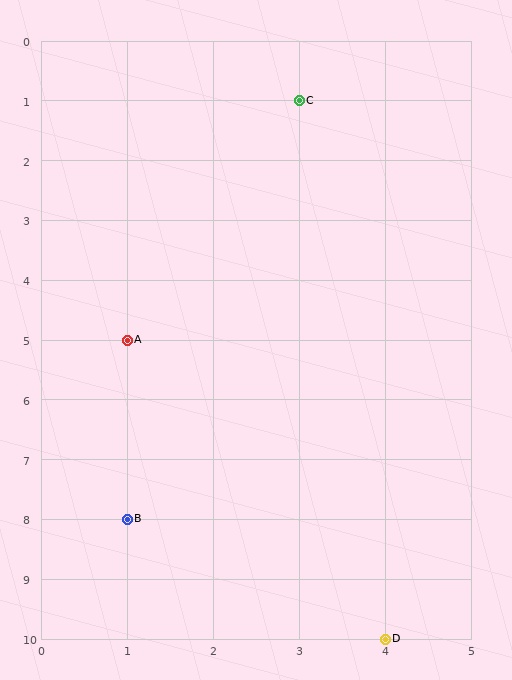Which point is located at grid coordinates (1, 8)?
Point B is at (1, 8).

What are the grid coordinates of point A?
Point A is at grid coordinates (1, 5).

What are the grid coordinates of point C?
Point C is at grid coordinates (3, 1).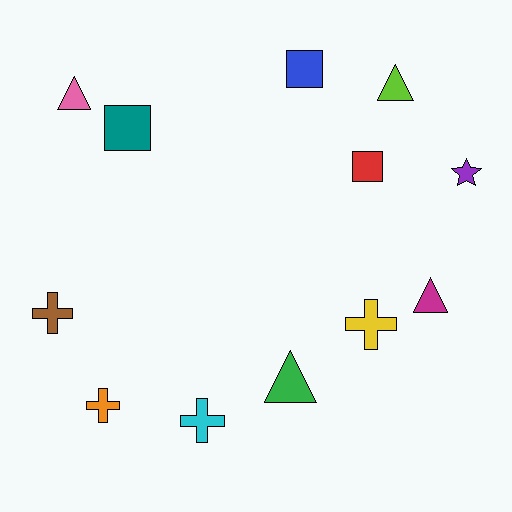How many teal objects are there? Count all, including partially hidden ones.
There is 1 teal object.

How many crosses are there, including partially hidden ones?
There are 4 crosses.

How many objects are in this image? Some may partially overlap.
There are 12 objects.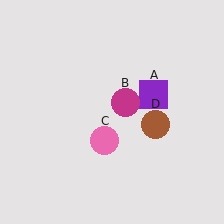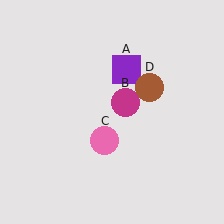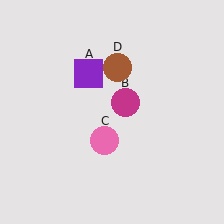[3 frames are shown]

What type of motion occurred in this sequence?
The purple square (object A), brown circle (object D) rotated counterclockwise around the center of the scene.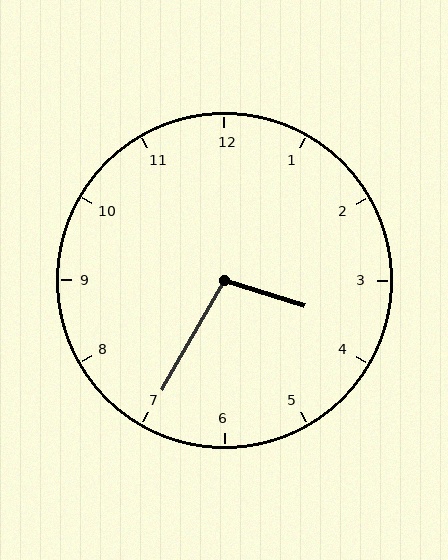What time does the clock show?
3:35.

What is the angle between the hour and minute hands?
Approximately 102 degrees.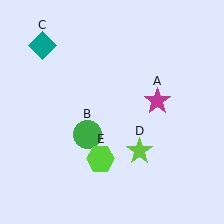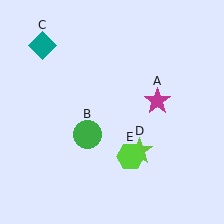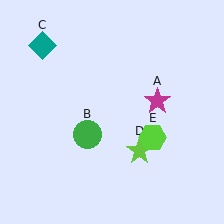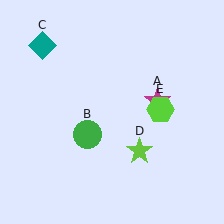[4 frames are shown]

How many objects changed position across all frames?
1 object changed position: lime hexagon (object E).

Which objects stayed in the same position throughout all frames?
Magenta star (object A) and green circle (object B) and teal diamond (object C) and lime star (object D) remained stationary.